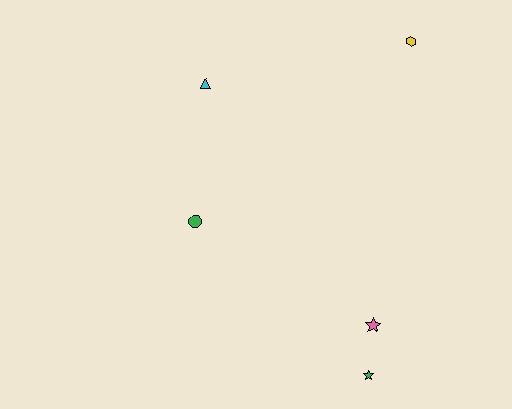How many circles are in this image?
There is 1 circle.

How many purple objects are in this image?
There are no purple objects.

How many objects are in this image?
There are 5 objects.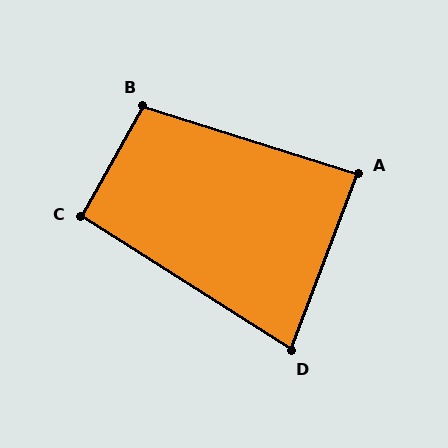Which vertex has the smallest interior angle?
D, at approximately 78 degrees.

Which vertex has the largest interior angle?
B, at approximately 102 degrees.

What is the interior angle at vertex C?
Approximately 93 degrees (approximately right).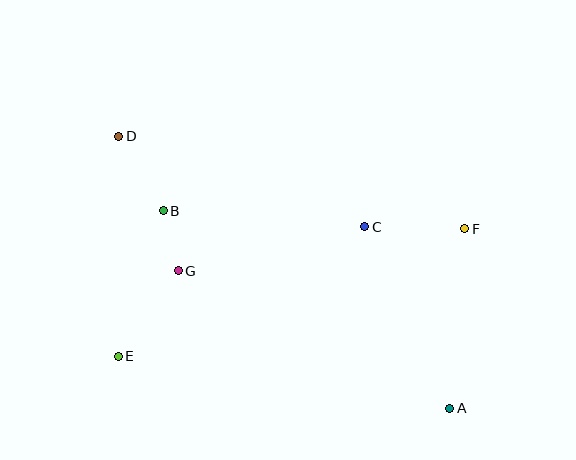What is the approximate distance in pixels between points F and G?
The distance between F and G is approximately 289 pixels.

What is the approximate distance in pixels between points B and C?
The distance between B and C is approximately 202 pixels.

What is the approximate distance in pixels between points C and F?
The distance between C and F is approximately 100 pixels.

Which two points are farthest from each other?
Points A and D are farthest from each other.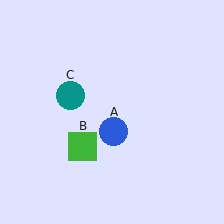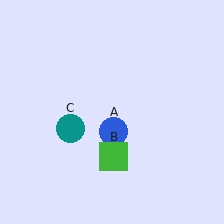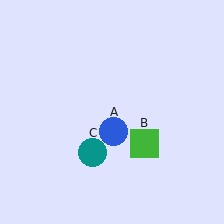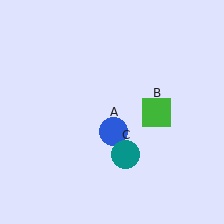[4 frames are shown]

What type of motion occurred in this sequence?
The green square (object B), teal circle (object C) rotated counterclockwise around the center of the scene.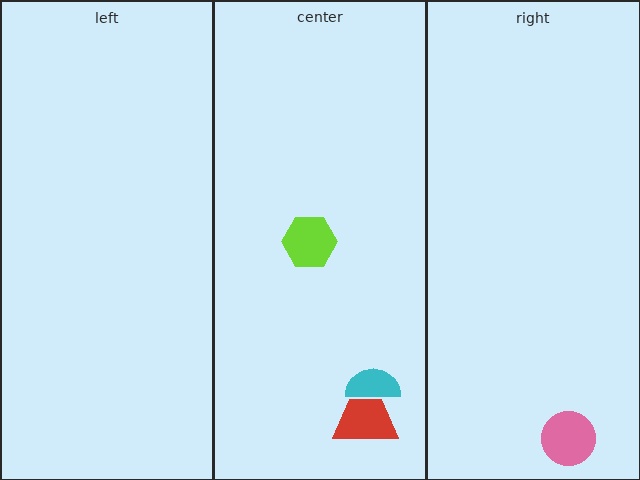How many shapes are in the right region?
1.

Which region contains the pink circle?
The right region.